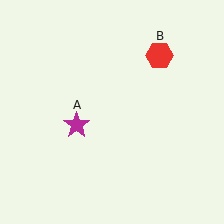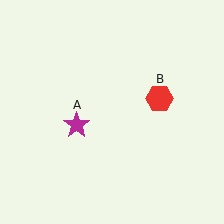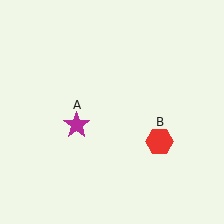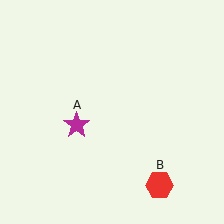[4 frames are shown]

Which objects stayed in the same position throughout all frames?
Magenta star (object A) remained stationary.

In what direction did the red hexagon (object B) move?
The red hexagon (object B) moved down.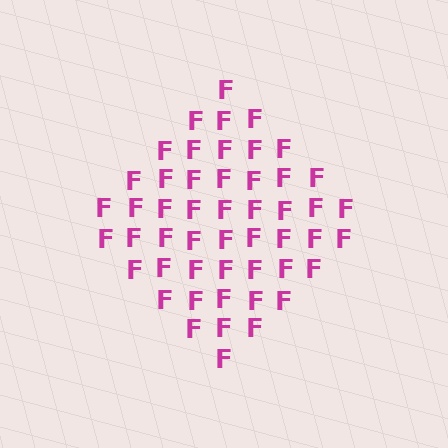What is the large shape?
The large shape is a diamond.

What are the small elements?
The small elements are letter F's.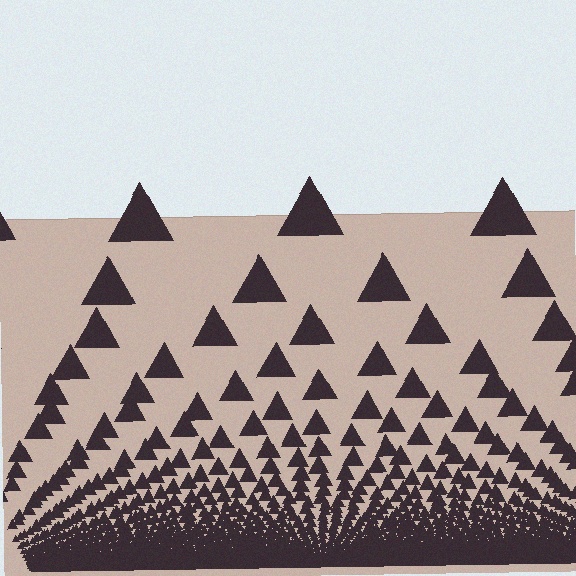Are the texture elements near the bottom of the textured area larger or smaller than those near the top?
Smaller. The gradient is inverted — elements near the bottom are smaller and denser.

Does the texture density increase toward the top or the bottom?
Density increases toward the bottom.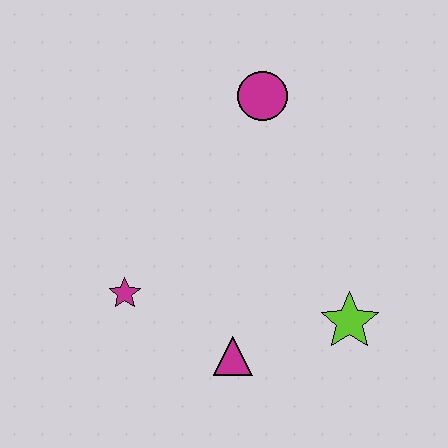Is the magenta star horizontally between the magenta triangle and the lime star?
No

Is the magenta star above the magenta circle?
No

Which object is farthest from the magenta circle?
The magenta triangle is farthest from the magenta circle.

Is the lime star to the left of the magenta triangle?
No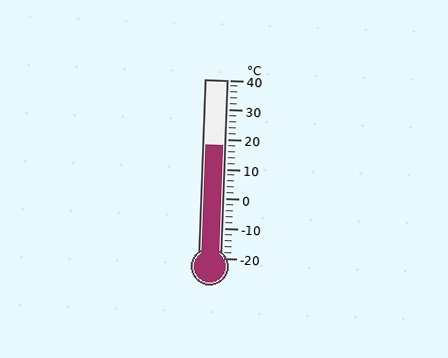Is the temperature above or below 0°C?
The temperature is above 0°C.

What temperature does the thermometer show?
The thermometer shows approximately 18°C.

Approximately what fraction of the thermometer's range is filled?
The thermometer is filled to approximately 65% of its range.